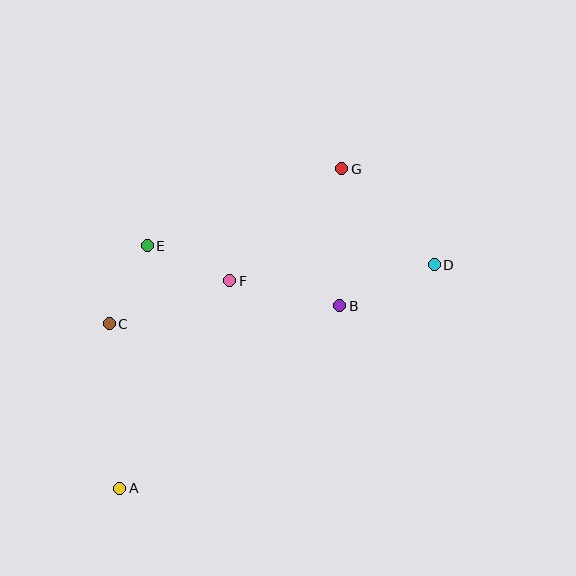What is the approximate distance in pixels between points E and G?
The distance between E and G is approximately 209 pixels.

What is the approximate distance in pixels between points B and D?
The distance between B and D is approximately 103 pixels.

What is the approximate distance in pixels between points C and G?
The distance between C and G is approximately 279 pixels.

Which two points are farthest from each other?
Points A and G are farthest from each other.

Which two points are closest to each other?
Points C and E are closest to each other.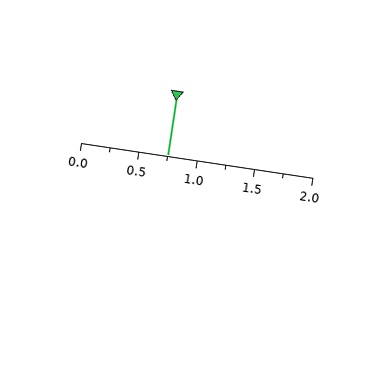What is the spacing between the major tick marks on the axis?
The major ticks are spaced 0.5 apart.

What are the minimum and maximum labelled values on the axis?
The axis runs from 0.0 to 2.0.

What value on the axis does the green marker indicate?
The marker indicates approximately 0.75.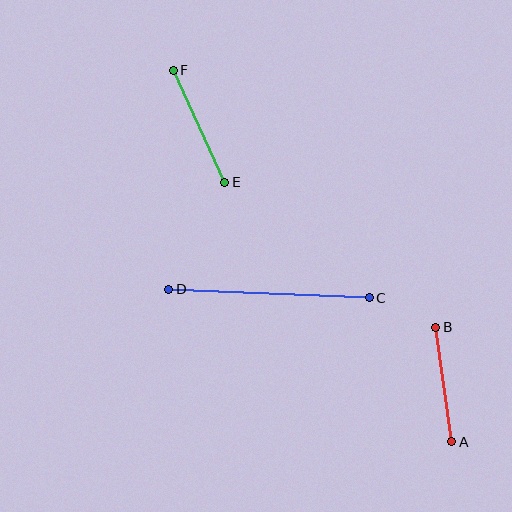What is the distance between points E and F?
The distance is approximately 123 pixels.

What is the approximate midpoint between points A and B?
The midpoint is at approximately (444, 385) pixels.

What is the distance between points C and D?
The distance is approximately 201 pixels.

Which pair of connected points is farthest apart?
Points C and D are farthest apart.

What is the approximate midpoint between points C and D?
The midpoint is at approximately (269, 293) pixels.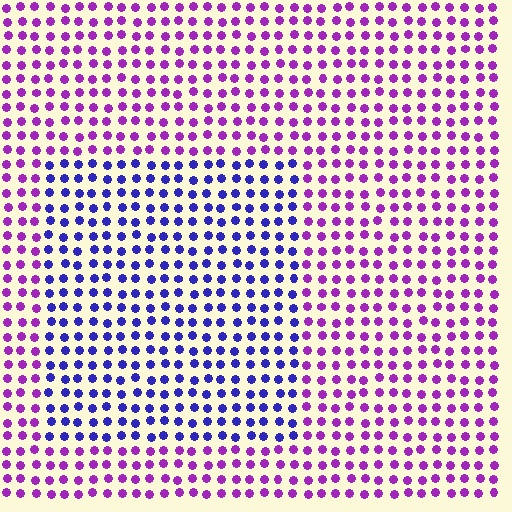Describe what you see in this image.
The image is filled with small purple elements in a uniform arrangement. A rectangle-shaped region is visible where the elements are tinted to a slightly different hue, forming a subtle color boundary.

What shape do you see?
I see a rectangle.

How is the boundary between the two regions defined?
The boundary is defined purely by a slight shift in hue (about 46 degrees). Spacing, size, and orientation are identical on both sides.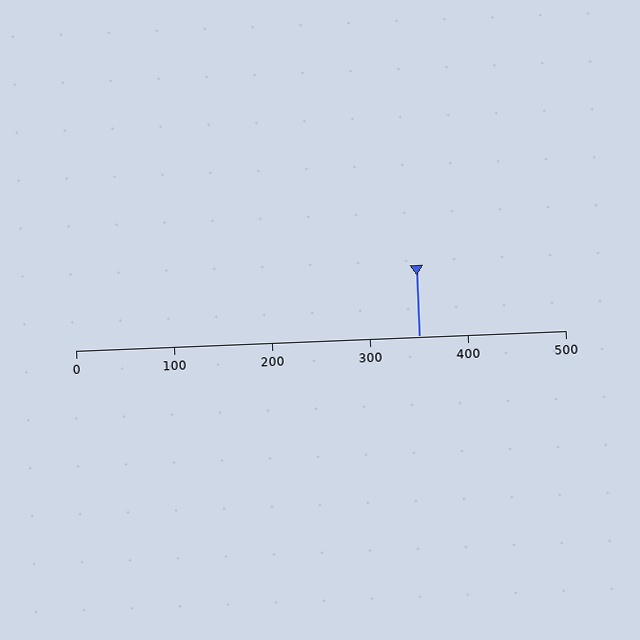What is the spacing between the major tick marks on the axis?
The major ticks are spaced 100 apart.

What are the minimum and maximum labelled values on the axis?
The axis runs from 0 to 500.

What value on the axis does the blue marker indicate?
The marker indicates approximately 350.